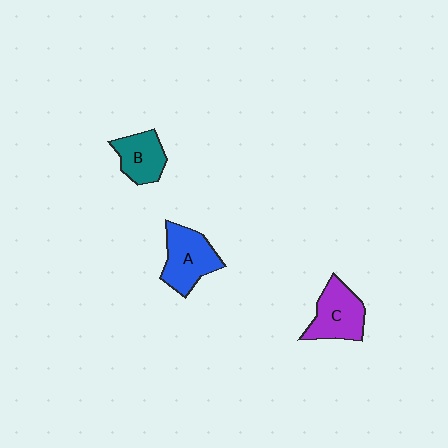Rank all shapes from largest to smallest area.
From largest to smallest: A (blue), C (purple), B (teal).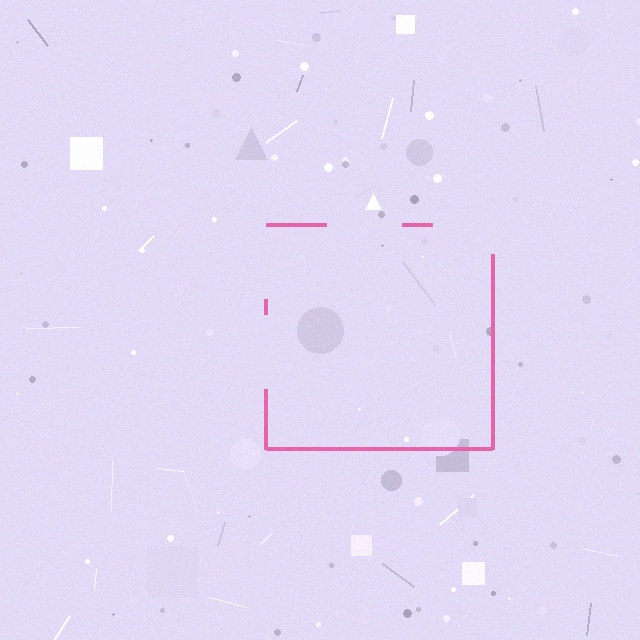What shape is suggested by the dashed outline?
The dashed outline suggests a square.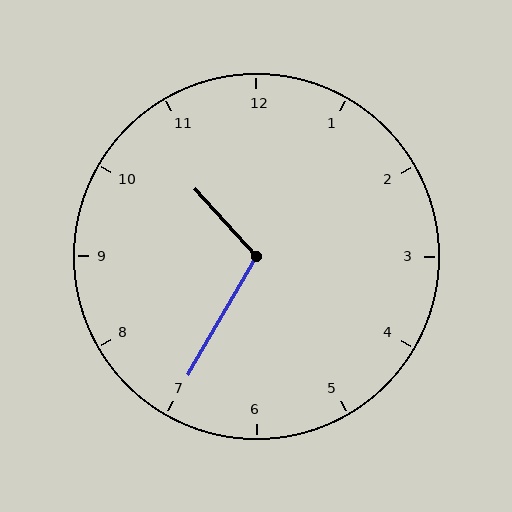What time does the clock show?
10:35.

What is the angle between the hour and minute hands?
Approximately 108 degrees.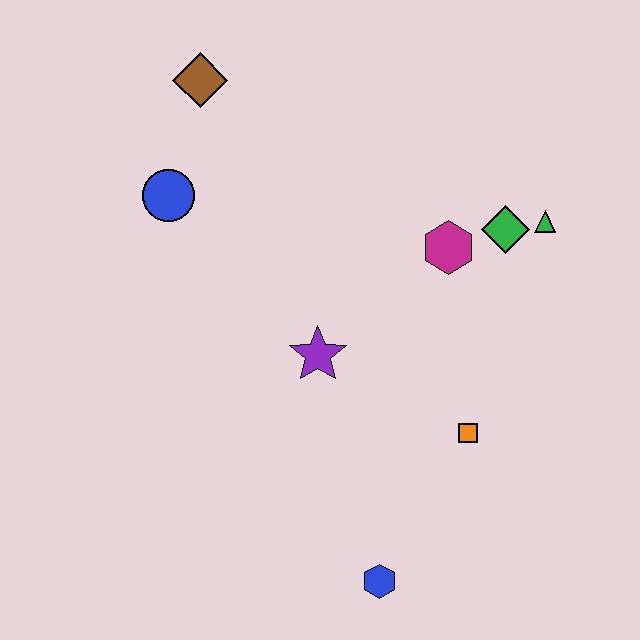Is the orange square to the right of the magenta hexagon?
Yes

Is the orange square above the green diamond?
No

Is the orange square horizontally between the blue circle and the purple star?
No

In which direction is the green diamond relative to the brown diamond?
The green diamond is to the right of the brown diamond.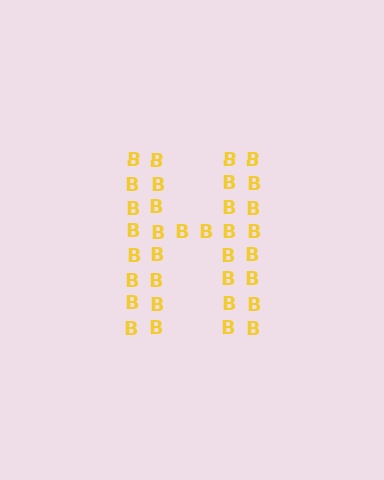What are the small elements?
The small elements are letter B's.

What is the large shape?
The large shape is the letter H.